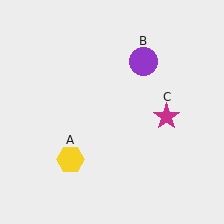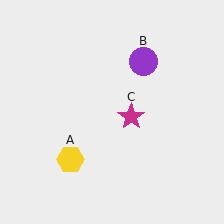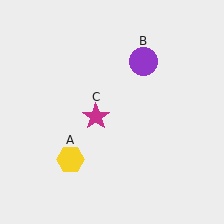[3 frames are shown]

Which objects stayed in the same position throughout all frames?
Yellow hexagon (object A) and purple circle (object B) remained stationary.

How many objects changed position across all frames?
1 object changed position: magenta star (object C).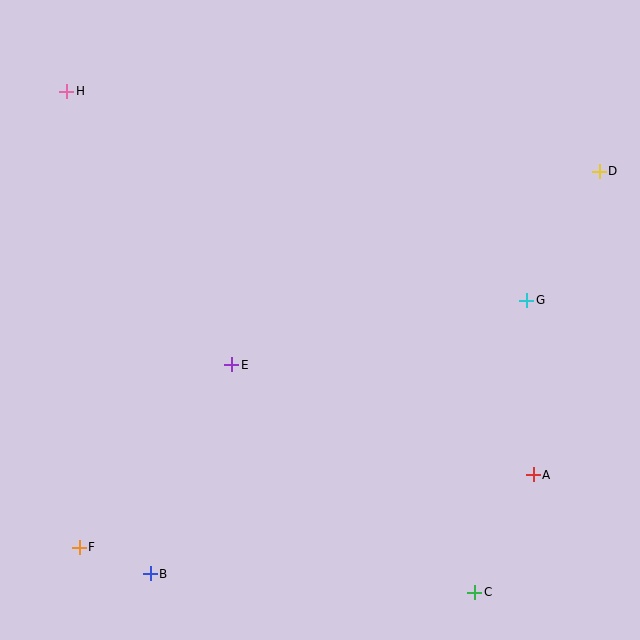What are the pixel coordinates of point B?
Point B is at (150, 574).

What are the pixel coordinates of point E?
Point E is at (232, 365).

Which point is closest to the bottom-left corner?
Point F is closest to the bottom-left corner.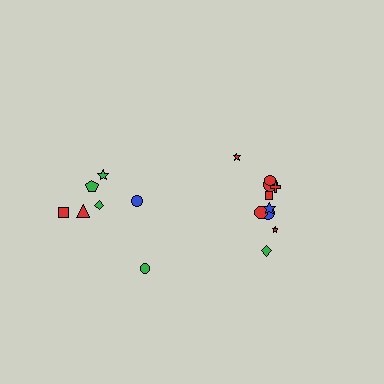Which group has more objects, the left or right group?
The right group.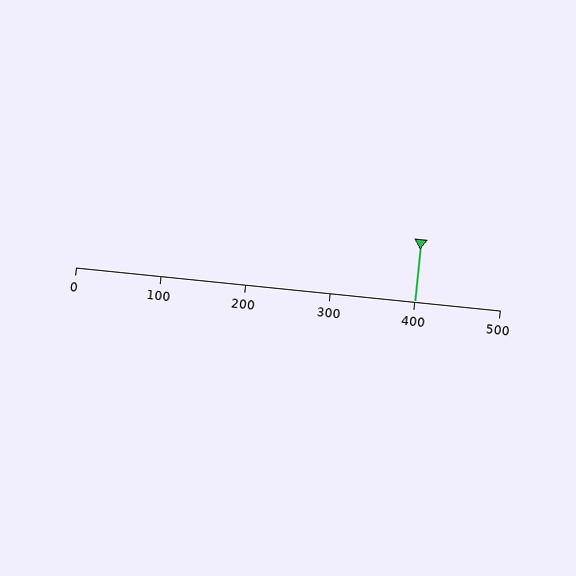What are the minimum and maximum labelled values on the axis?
The axis runs from 0 to 500.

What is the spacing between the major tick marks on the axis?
The major ticks are spaced 100 apart.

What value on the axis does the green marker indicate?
The marker indicates approximately 400.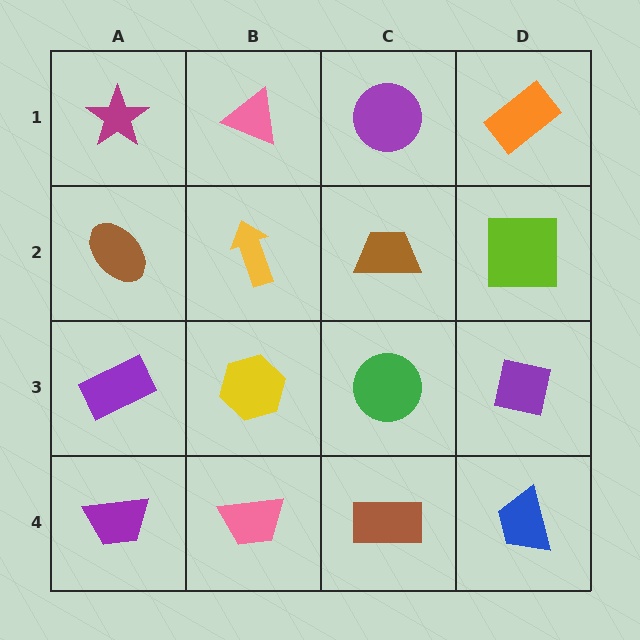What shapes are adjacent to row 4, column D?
A purple square (row 3, column D), a brown rectangle (row 4, column C).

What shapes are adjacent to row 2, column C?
A purple circle (row 1, column C), a green circle (row 3, column C), a yellow arrow (row 2, column B), a lime square (row 2, column D).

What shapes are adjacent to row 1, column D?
A lime square (row 2, column D), a purple circle (row 1, column C).